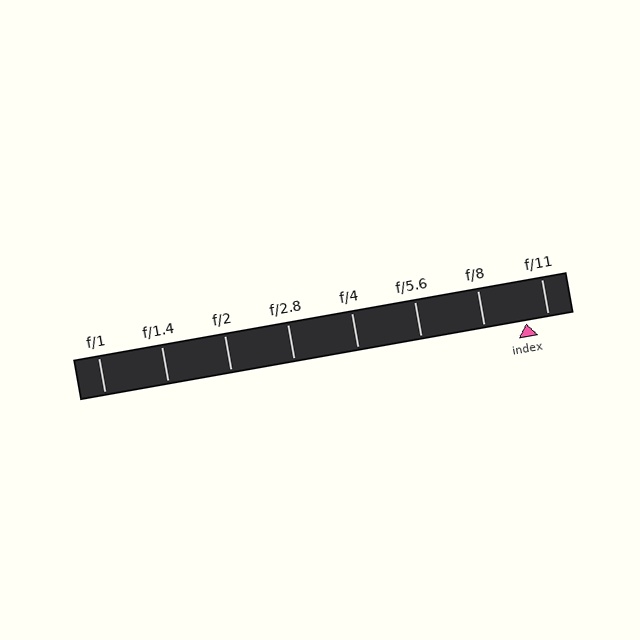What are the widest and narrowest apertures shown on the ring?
The widest aperture shown is f/1 and the narrowest is f/11.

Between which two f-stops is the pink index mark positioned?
The index mark is between f/8 and f/11.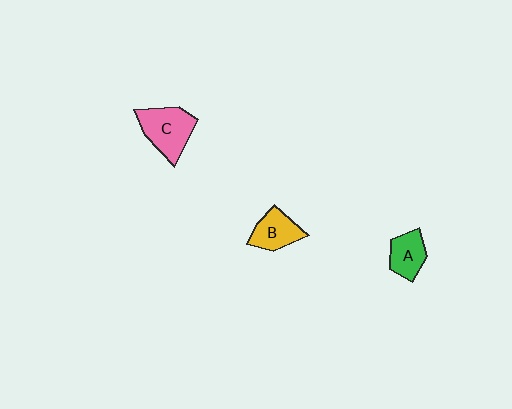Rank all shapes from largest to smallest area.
From largest to smallest: C (pink), B (yellow), A (green).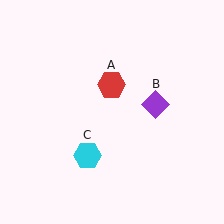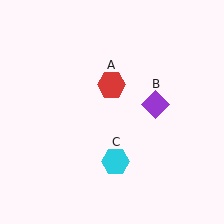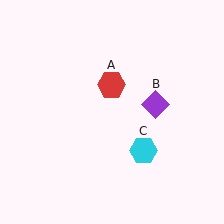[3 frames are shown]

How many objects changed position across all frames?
1 object changed position: cyan hexagon (object C).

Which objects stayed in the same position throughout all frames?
Red hexagon (object A) and purple diamond (object B) remained stationary.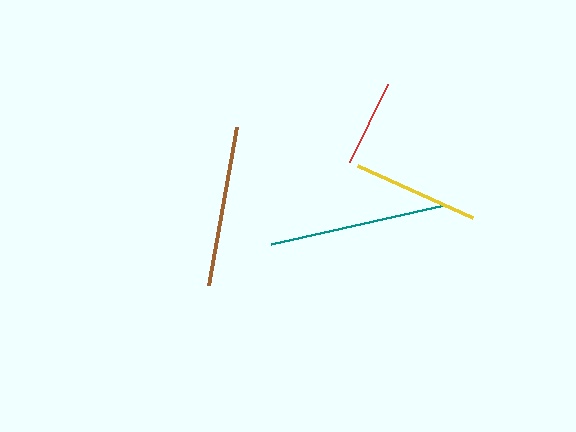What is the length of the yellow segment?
The yellow segment is approximately 126 pixels long.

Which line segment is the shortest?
The red line is the shortest at approximately 87 pixels.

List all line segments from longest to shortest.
From longest to shortest: teal, brown, yellow, red.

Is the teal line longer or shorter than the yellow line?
The teal line is longer than the yellow line.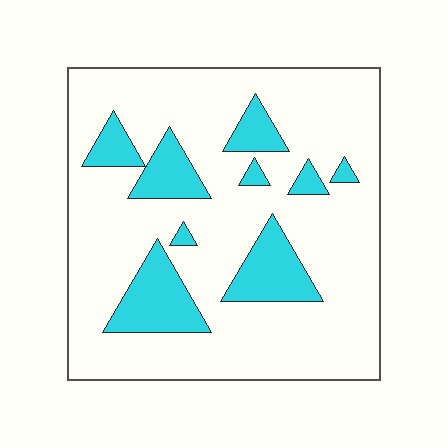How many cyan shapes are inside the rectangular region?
9.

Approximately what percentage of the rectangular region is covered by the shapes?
Approximately 20%.